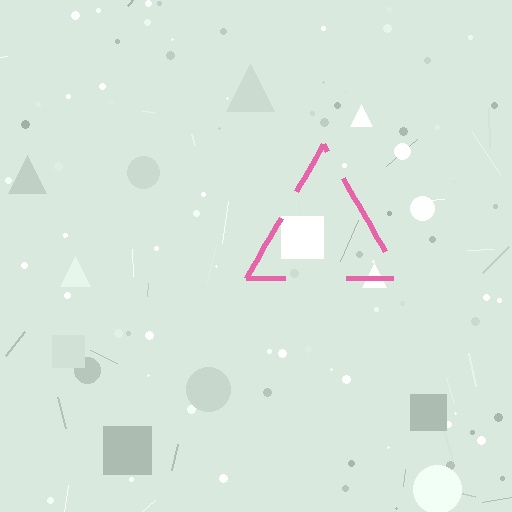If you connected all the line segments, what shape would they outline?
They would outline a triangle.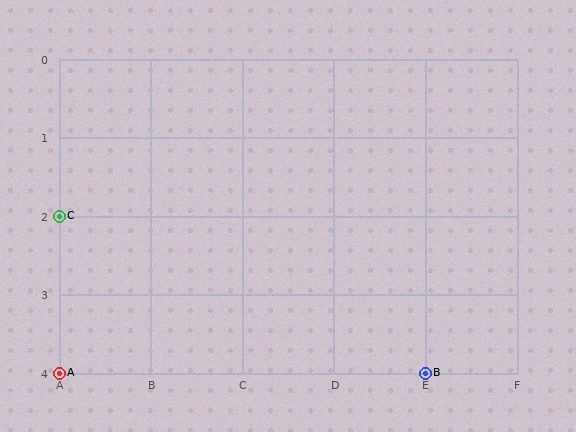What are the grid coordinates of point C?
Point C is at grid coordinates (A, 2).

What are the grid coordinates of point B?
Point B is at grid coordinates (E, 4).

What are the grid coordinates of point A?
Point A is at grid coordinates (A, 4).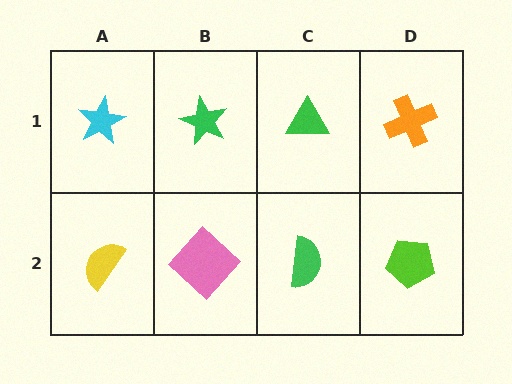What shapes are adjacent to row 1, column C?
A green semicircle (row 2, column C), a green star (row 1, column B), an orange cross (row 1, column D).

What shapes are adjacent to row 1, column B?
A pink diamond (row 2, column B), a cyan star (row 1, column A), a green triangle (row 1, column C).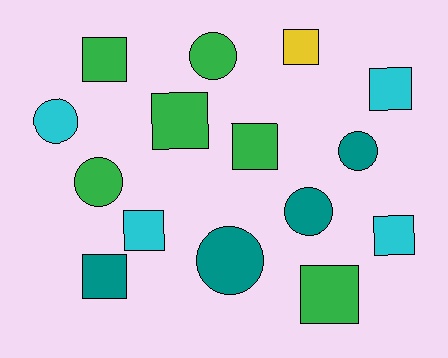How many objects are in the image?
There are 15 objects.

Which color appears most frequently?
Green, with 6 objects.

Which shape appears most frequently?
Square, with 9 objects.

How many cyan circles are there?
There is 1 cyan circle.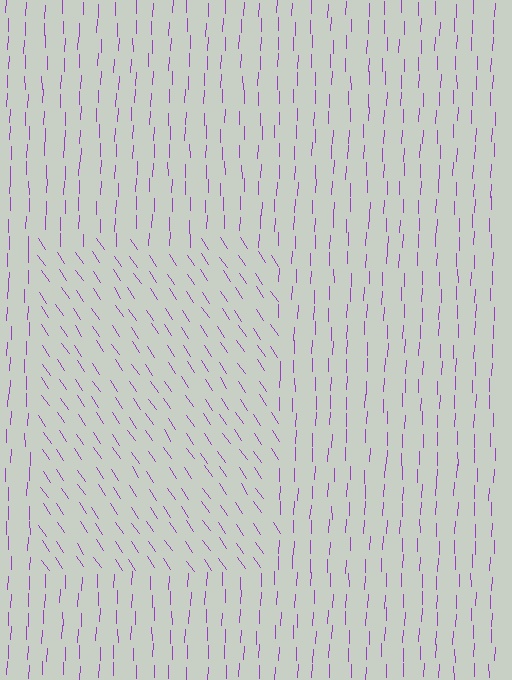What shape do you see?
I see a rectangle.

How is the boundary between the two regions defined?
The boundary is defined purely by a change in line orientation (approximately 36 degrees difference). All lines are the same color and thickness.